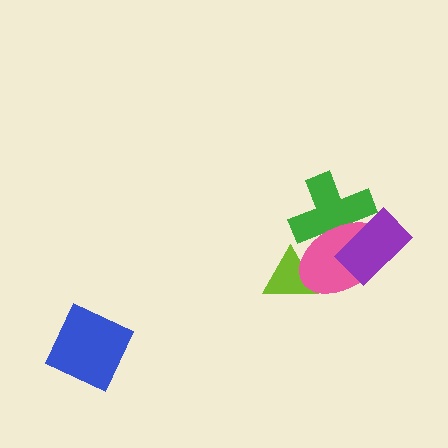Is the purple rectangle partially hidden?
No, no other shape covers it.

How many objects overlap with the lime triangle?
1 object overlaps with the lime triangle.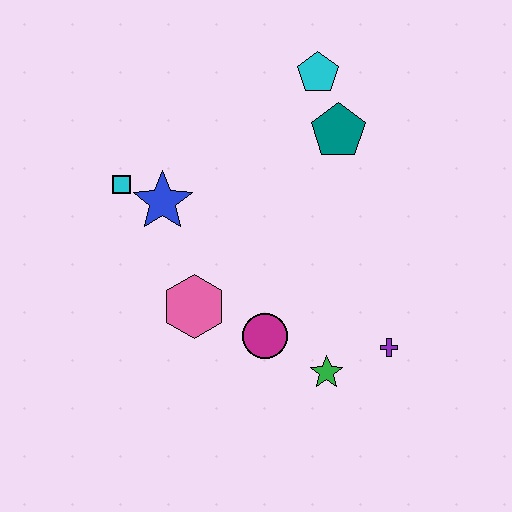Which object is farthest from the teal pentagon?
The green star is farthest from the teal pentagon.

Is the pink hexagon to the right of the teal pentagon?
No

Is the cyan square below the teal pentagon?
Yes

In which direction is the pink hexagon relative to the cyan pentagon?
The pink hexagon is below the cyan pentagon.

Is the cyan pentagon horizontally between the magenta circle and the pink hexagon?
No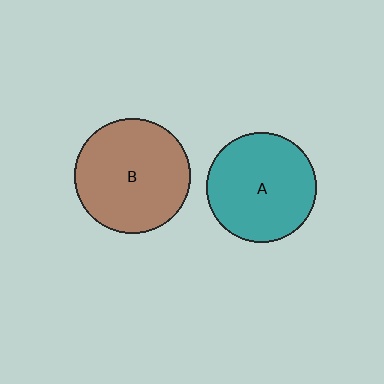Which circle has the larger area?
Circle B (brown).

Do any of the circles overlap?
No, none of the circles overlap.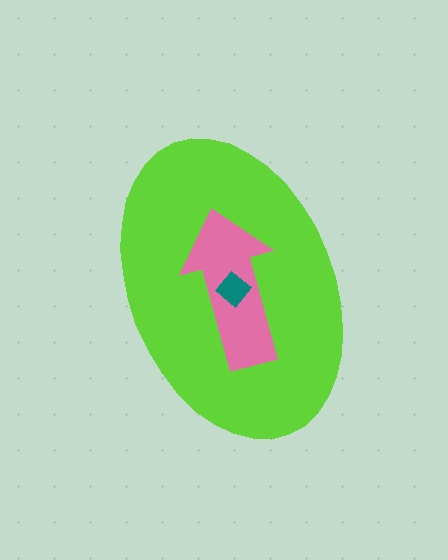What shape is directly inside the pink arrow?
The teal diamond.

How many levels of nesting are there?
3.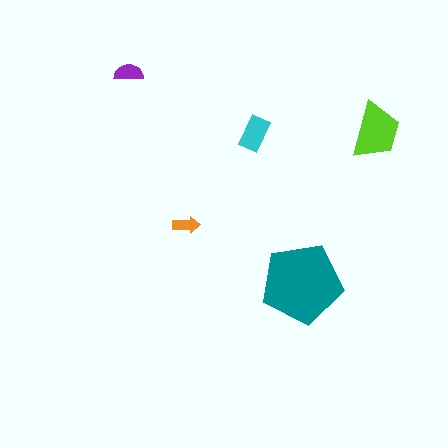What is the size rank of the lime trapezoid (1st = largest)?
2nd.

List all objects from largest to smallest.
The teal pentagon, the lime trapezoid, the cyan rectangle, the purple semicircle, the orange arrow.